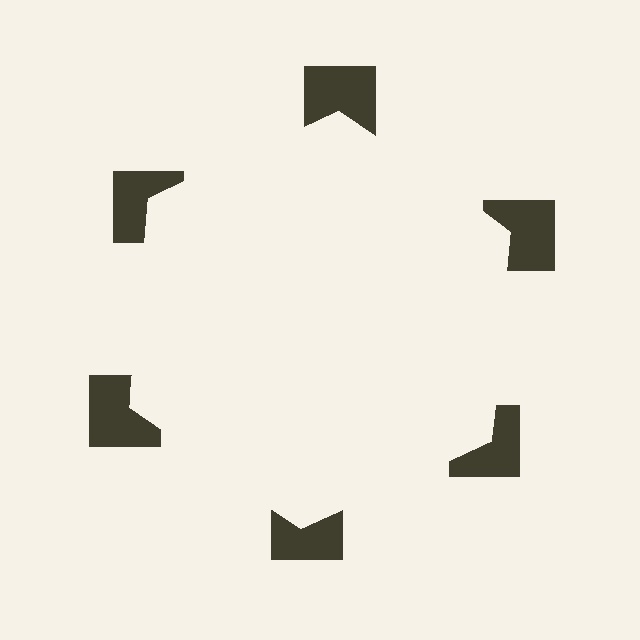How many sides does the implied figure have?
6 sides.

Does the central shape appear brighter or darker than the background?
It typically appears slightly brighter than the background, even though no actual brightness change is drawn.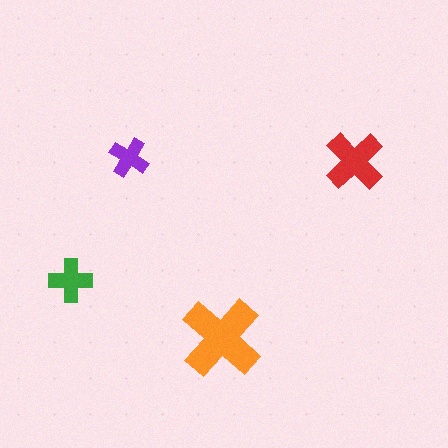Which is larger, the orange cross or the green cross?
The orange one.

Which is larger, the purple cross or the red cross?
The red one.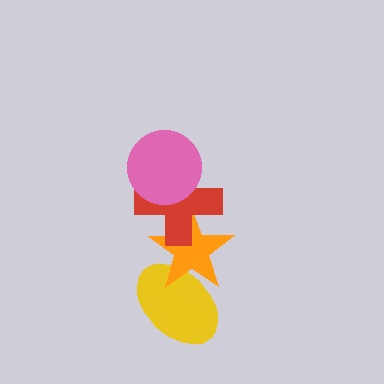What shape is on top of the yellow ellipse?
The orange star is on top of the yellow ellipse.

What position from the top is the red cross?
The red cross is 2nd from the top.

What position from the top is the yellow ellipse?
The yellow ellipse is 4th from the top.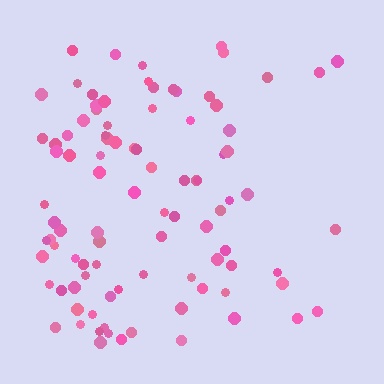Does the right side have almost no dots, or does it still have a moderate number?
Still a moderate number, just noticeably fewer than the left.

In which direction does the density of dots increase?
From right to left, with the left side densest.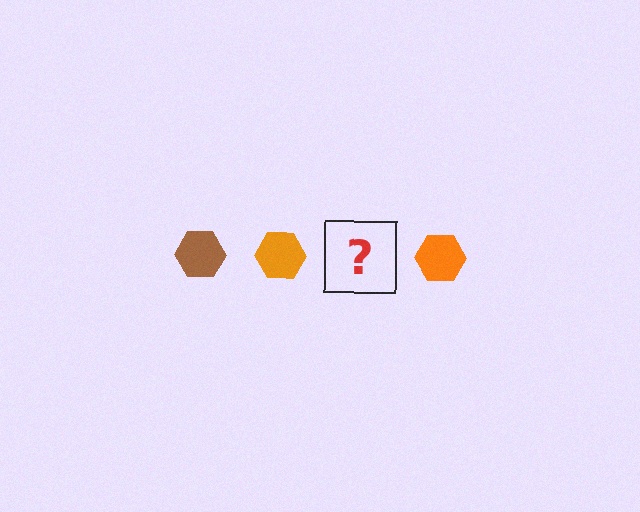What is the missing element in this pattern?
The missing element is a brown hexagon.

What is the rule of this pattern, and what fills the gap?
The rule is that the pattern cycles through brown, orange hexagons. The gap should be filled with a brown hexagon.